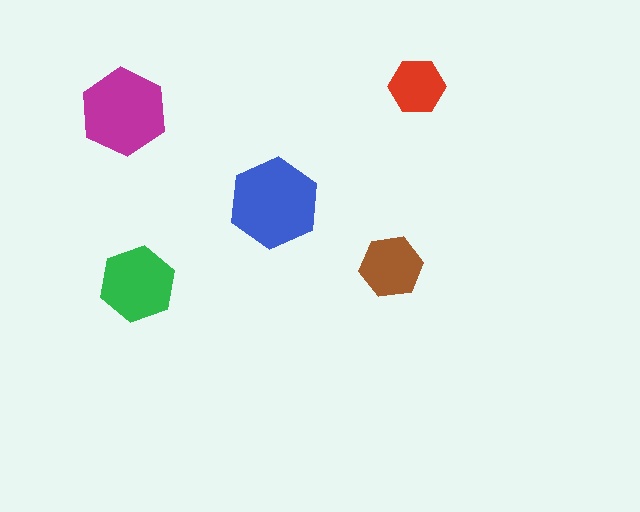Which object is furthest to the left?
The magenta hexagon is leftmost.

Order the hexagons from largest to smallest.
the blue one, the magenta one, the green one, the brown one, the red one.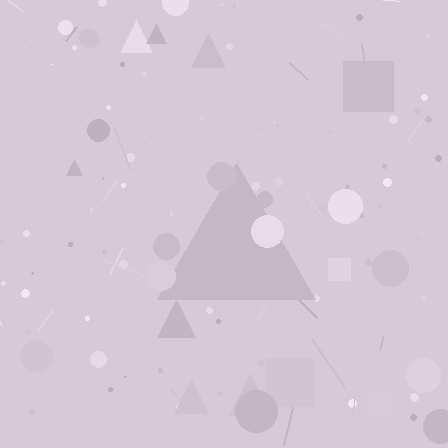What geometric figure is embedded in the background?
A triangle is embedded in the background.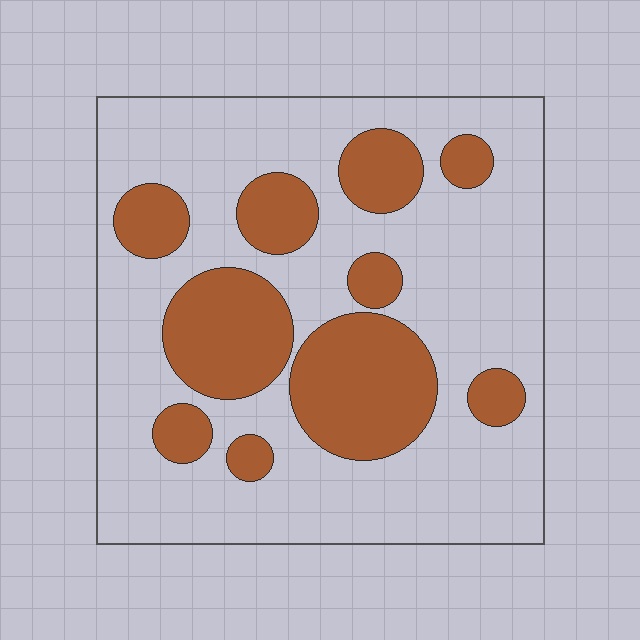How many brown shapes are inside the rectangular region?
10.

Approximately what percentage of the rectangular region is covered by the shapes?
Approximately 30%.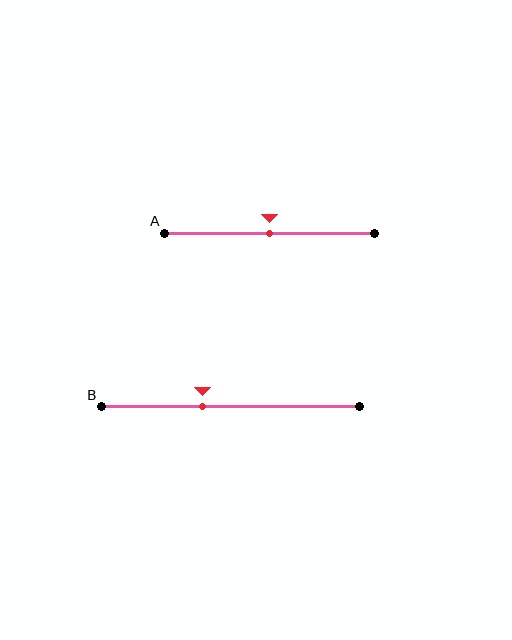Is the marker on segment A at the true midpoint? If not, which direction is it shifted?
Yes, the marker on segment A is at the true midpoint.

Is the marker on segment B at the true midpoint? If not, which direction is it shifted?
No, the marker on segment B is shifted to the left by about 11% of the segment length.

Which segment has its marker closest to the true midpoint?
Segment A has its marker closest to the true midpoint.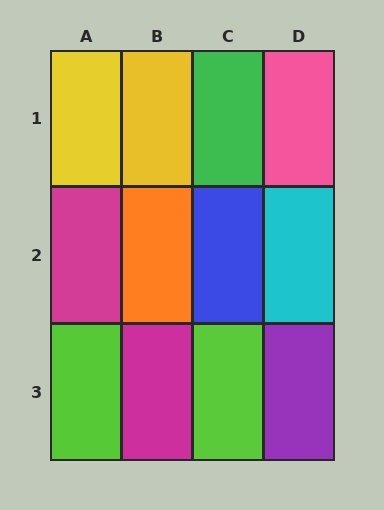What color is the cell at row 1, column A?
Yellow.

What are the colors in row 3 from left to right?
Lime, magenta, lime, purple.